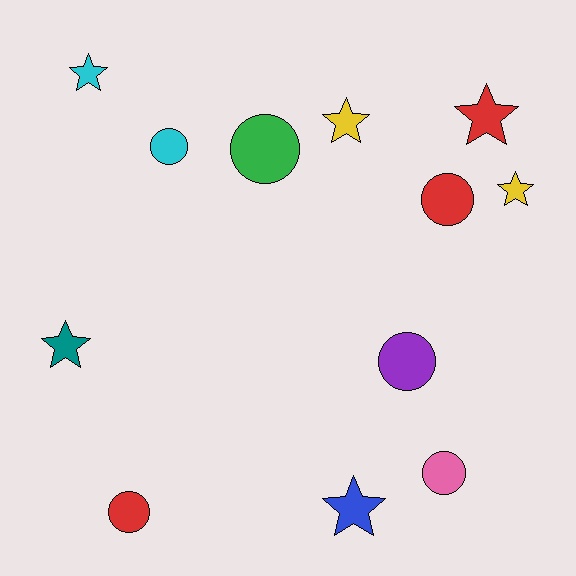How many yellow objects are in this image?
There are 2 yellow objects.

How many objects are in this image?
There are 12 objects.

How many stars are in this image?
There are 6 stars.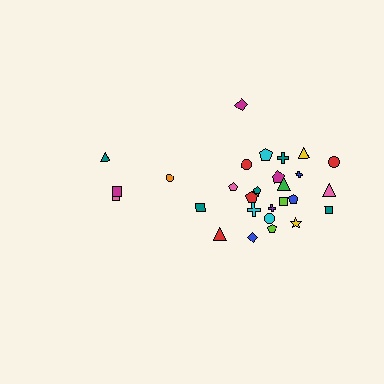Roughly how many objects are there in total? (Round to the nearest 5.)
Roughly 30 objects in total.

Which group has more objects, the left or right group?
The right group.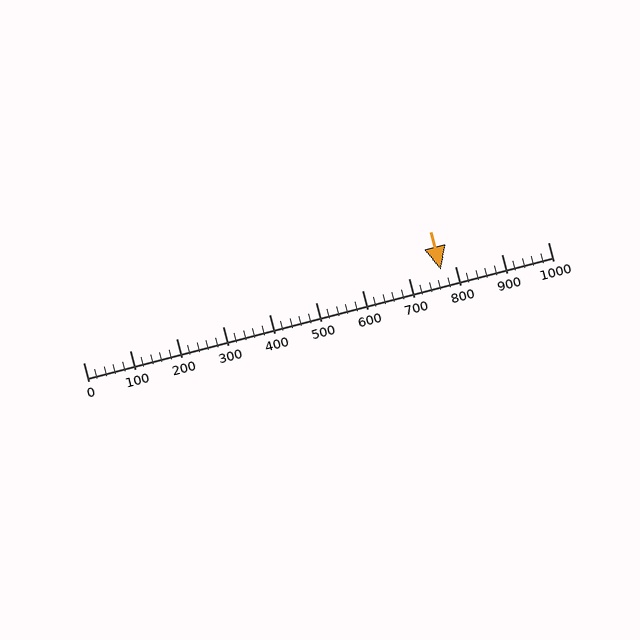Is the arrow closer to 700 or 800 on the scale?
The arrow is closer to 800.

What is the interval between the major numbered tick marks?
The major tick marks are spaced 100 units apart.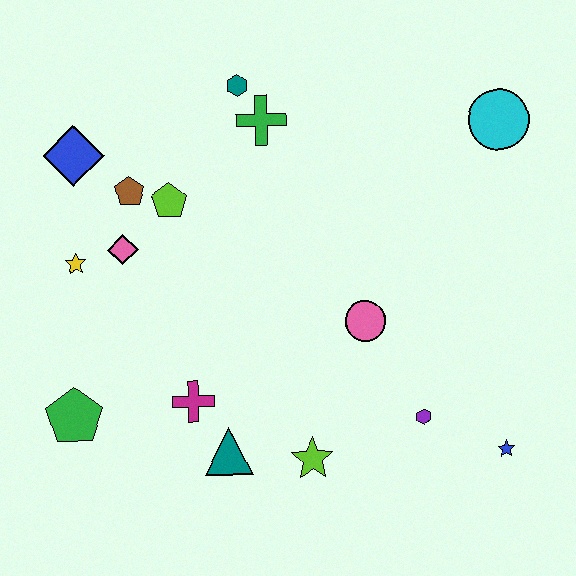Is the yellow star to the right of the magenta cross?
No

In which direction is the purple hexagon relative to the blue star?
The purple hexagon is to the left of the blue star.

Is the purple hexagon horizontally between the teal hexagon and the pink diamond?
No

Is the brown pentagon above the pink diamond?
Yes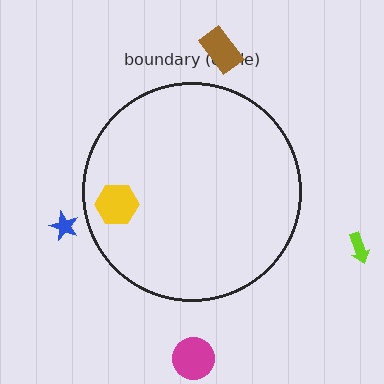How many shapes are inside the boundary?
1 inside, 4 outside.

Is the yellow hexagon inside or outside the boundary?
Inside.